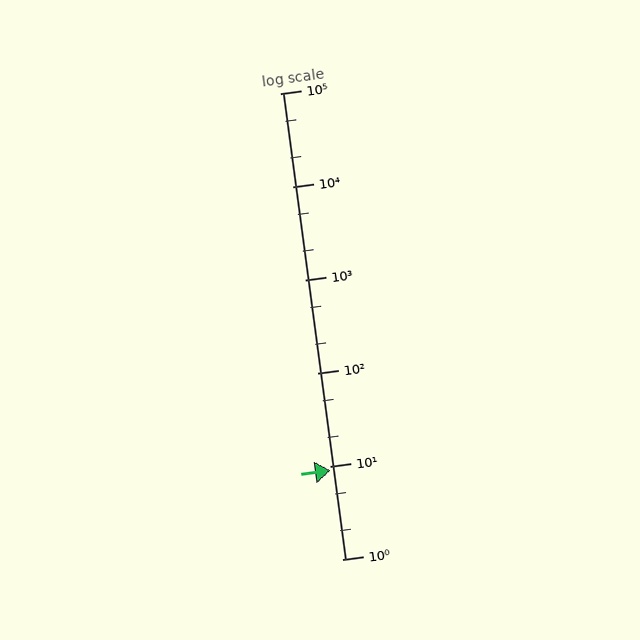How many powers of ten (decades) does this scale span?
The scale spans 5 decades, from 1 to 100000.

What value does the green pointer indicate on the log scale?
The pointer indicates approximately 8.9.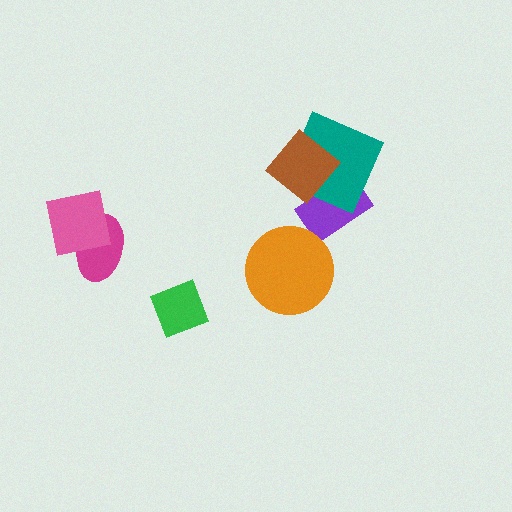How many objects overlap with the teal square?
2 objects overlap with the teal square.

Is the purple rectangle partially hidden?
Yes, it is partially covered by another shape.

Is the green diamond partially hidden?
No, no other shape covers it.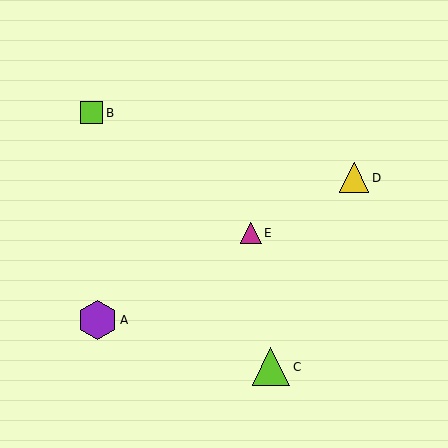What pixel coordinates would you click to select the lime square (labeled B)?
Click at (92, 113) to select the lime square B.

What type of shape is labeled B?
Shape B is a lime square.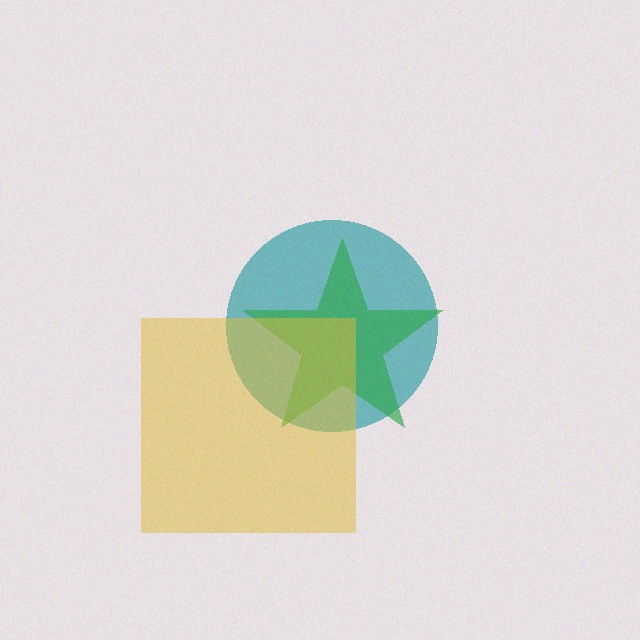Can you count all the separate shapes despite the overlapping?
Yes, there are 3 separate shapes.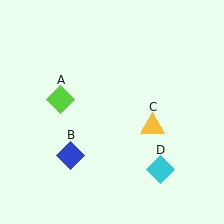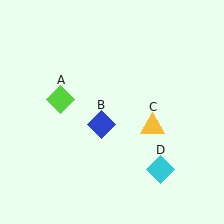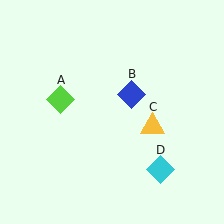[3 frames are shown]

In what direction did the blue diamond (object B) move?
The blue diamond (object B) moved up and to the right.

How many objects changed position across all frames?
1 object changed position: blue diamond (object B).